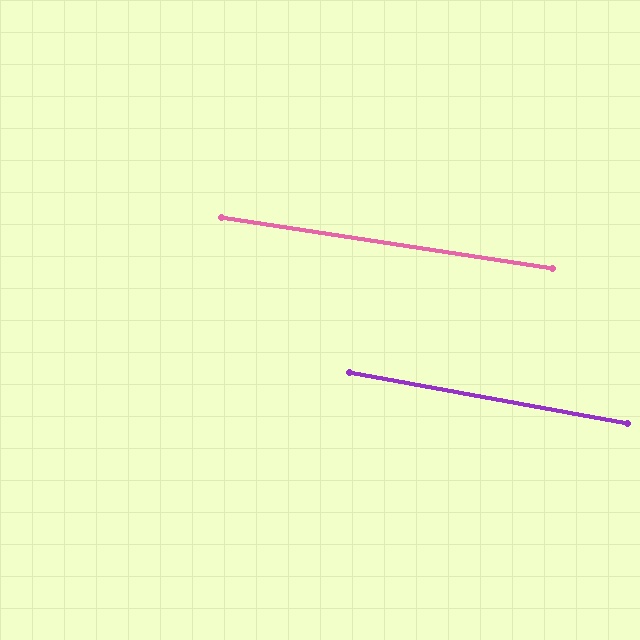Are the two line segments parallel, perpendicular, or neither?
Parallel — their directions differ by only 1.8°.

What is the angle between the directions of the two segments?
Approximately 2 degrees.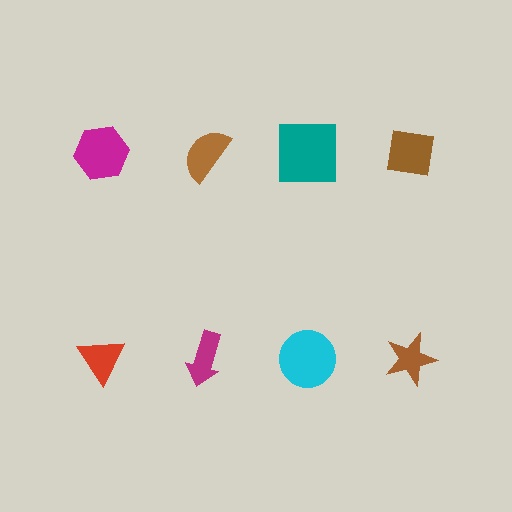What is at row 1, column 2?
A brown semicircle.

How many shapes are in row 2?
4 shapes.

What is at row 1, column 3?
A teal square.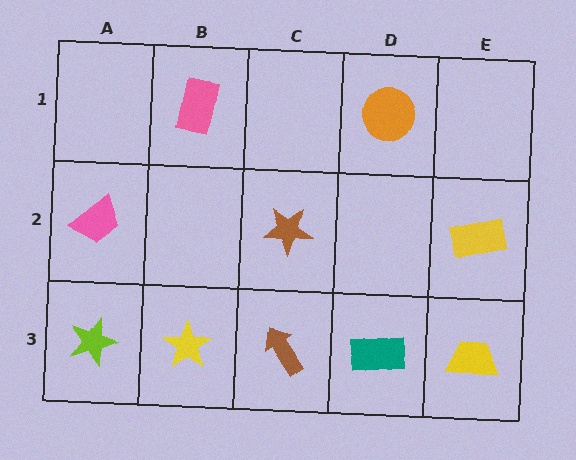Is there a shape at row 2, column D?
No, that cell is empty.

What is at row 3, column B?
A yellow star.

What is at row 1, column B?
A pink rectangle.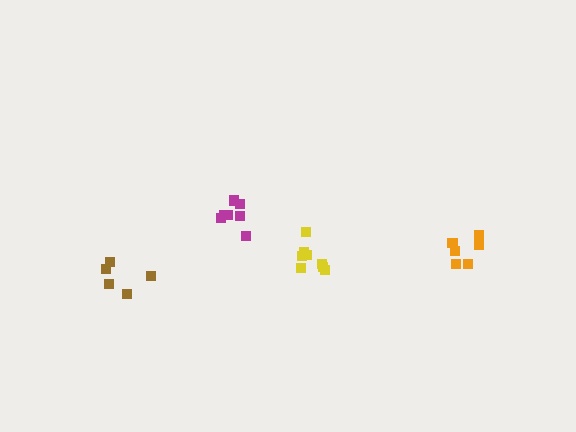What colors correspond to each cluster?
The clusters are colored: magenta, yellow, brown, orange.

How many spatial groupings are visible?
There are 4 spatial groupings.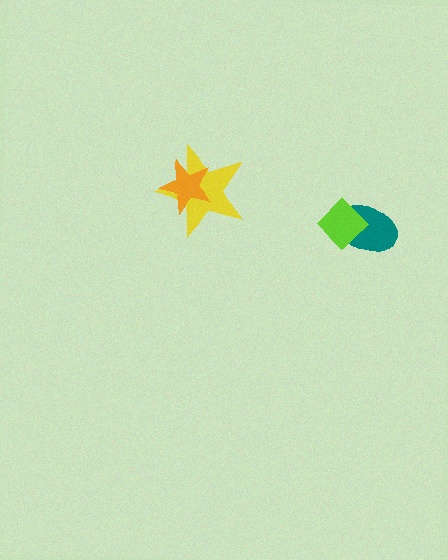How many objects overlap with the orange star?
1 object overlaps with the orange star.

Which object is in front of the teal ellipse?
The lime diamond is in front of the teal ellipse.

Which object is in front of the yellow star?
The orange star is in front of the yellow star.